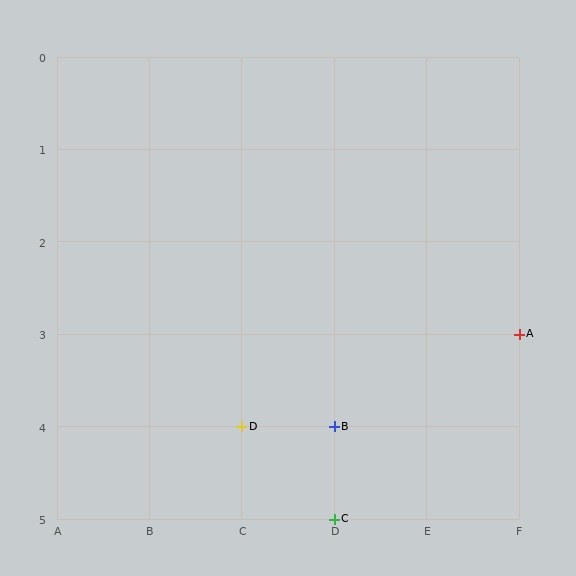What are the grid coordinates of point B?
Point B is at grid coordinates (D, 4).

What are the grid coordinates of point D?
Point D is at grid coordinates (C, 4).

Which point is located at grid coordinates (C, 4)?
Point D is at (C, 4).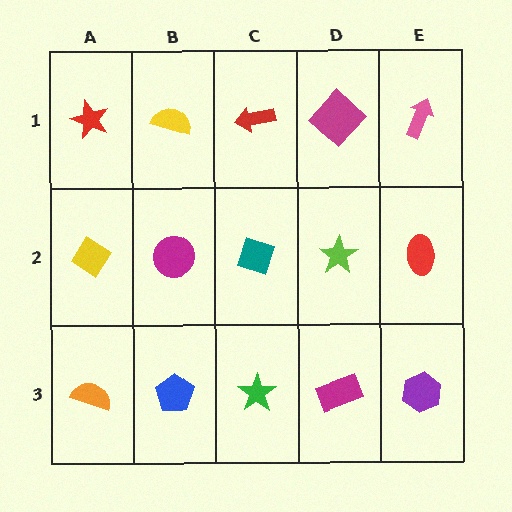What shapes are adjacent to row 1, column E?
A red ellipse (row 2, column E), a magenta diamond (row 1, column D).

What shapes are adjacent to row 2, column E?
A pink arrow (row 1, column E), a purple hexagon (row 3, column E), a lime star (row 2, column D).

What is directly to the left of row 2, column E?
A lime star.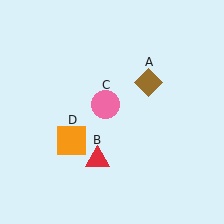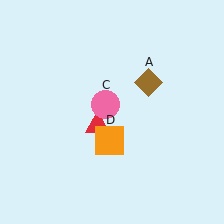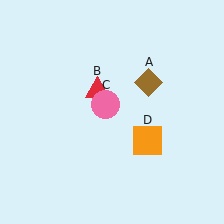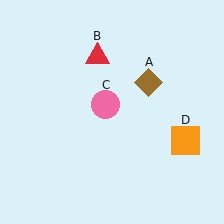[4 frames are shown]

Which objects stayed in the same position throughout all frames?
Brown diamond (object A) and pink circle (object C) remained stationary.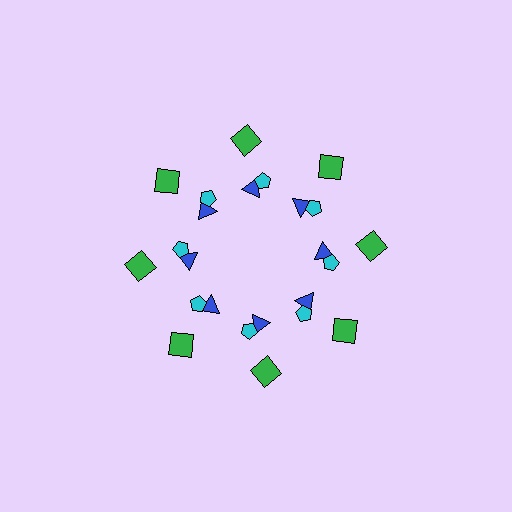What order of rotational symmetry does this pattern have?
This pattern has 8-fold rotational symmetry.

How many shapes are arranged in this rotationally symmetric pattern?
There are 24 shapes, arranged in 8 groups of 3.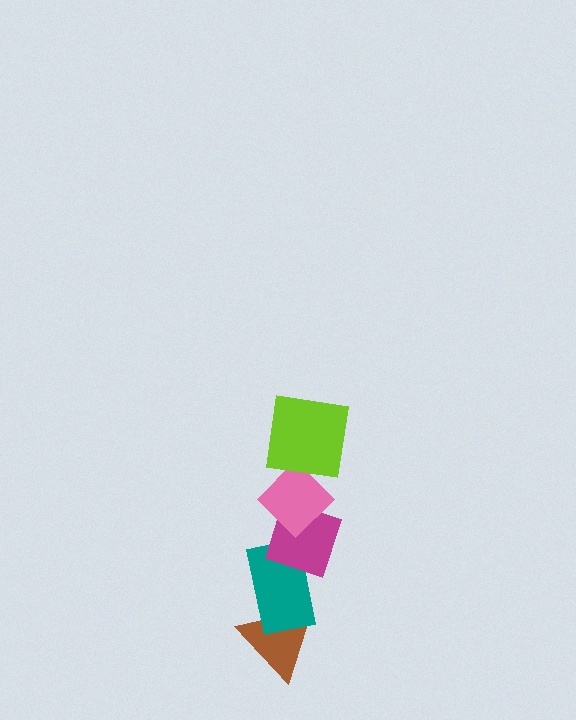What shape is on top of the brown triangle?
The teal rectangle is on top of the brown triangle.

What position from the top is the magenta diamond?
The magenta diamond is 3rd from the top.